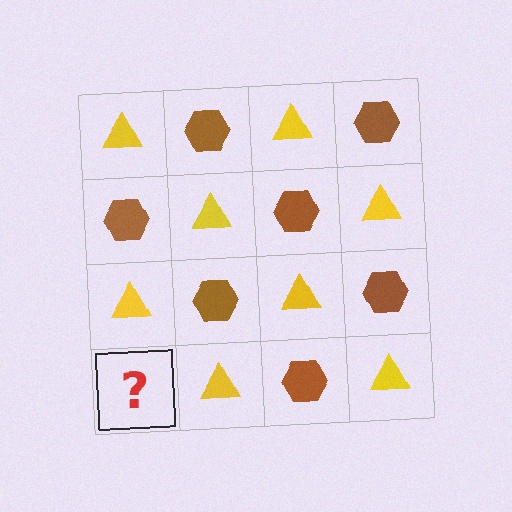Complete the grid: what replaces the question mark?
The question mark should be replaced with a brown hexagon.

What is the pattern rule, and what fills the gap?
The rule is that it alternates yellow triangle and brown hexagon in a checkerboard pattern. The gap should be filled with a brown hexagon.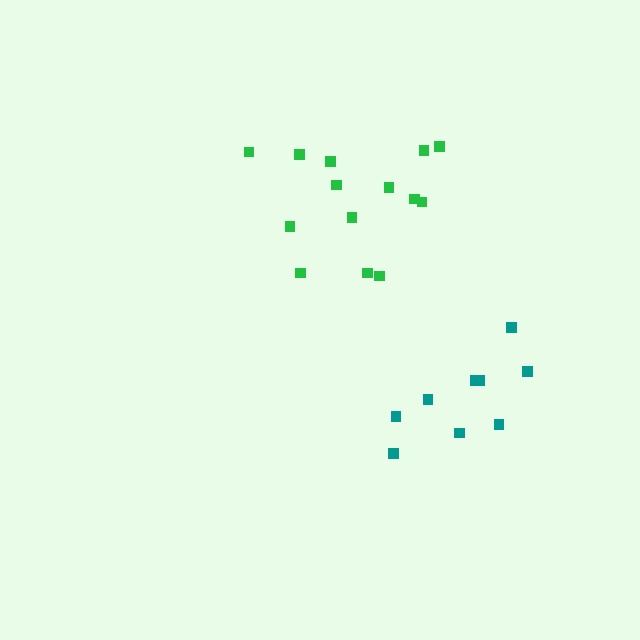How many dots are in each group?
Group 1: 9 dots, Group 2: 14 dots (23 total).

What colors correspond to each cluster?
The clusters are colored: teal, green.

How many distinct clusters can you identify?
There are 2 distinct clusters.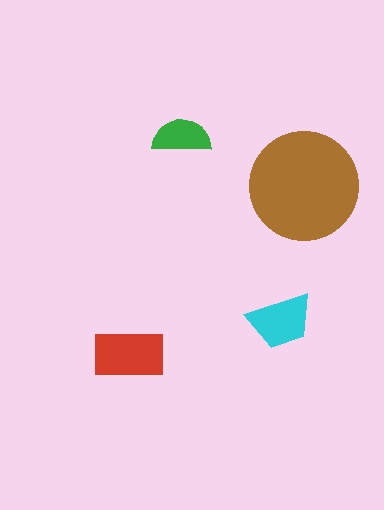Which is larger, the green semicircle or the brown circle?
The brown circle.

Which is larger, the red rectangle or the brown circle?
The brown circle.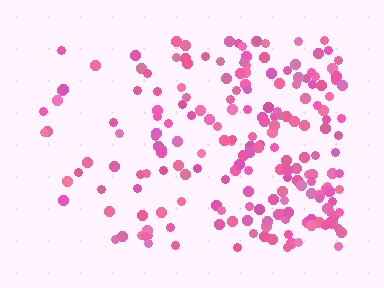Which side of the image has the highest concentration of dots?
The right.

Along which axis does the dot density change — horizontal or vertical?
Horizontal.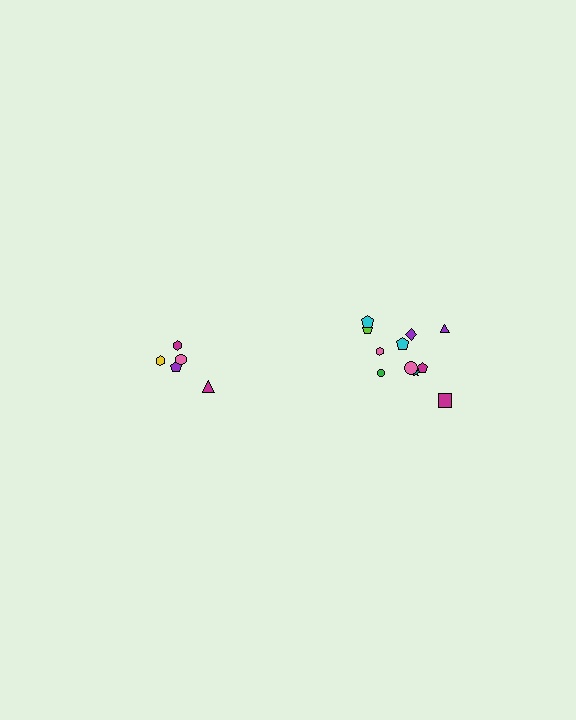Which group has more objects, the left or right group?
The right group.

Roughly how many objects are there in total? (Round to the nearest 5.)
Roughly 15 objects in total.